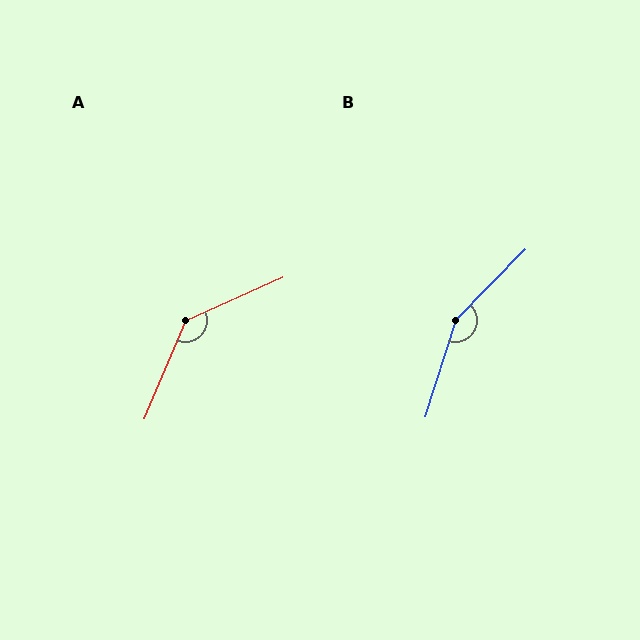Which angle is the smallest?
A, at approximately 136 degrees.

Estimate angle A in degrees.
Approximately 136 degrees.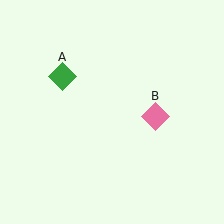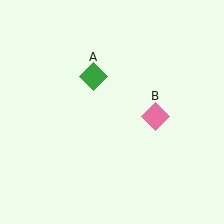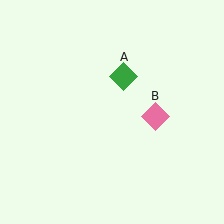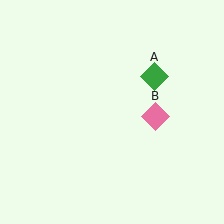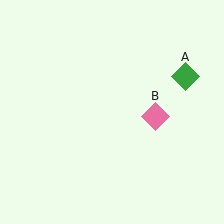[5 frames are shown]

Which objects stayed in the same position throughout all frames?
Pink diamond (object B) remained stationary.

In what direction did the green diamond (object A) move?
The green diamond (object A) moved right.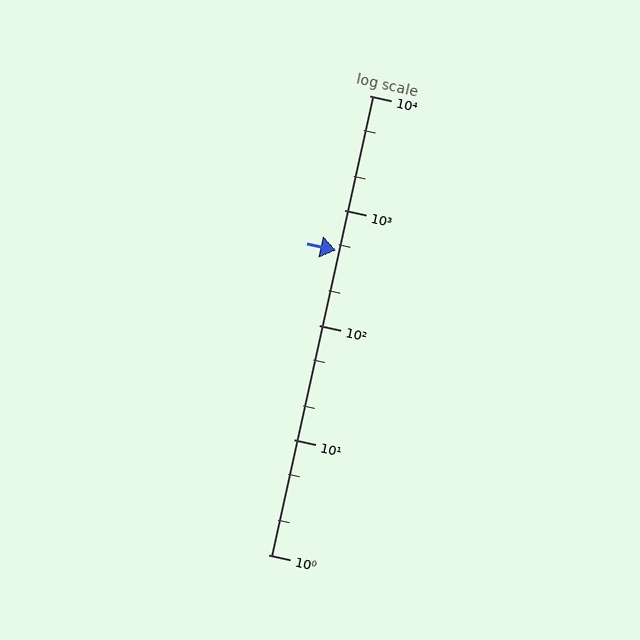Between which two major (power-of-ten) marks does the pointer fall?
The pointer is between 100 and 1000.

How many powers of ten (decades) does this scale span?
The scale spans 4 decades, from 1 to 10000.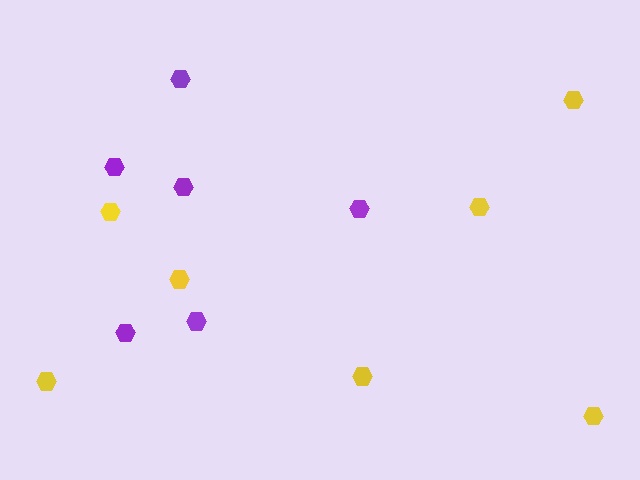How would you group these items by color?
There are 2 groups: one group of purple hexagons (6) and one group of yellow hexagons (7).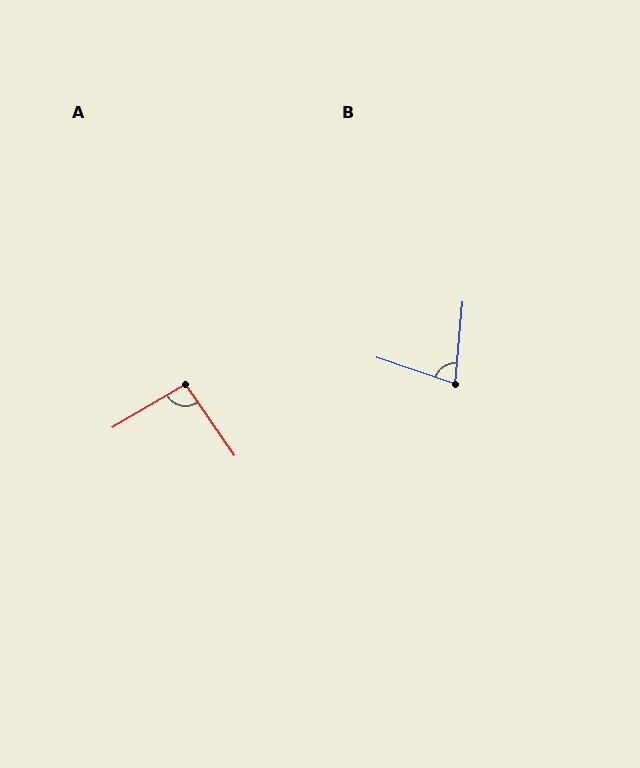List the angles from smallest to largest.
B (77°), A (94°).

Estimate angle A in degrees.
Approximately 94 degrees.